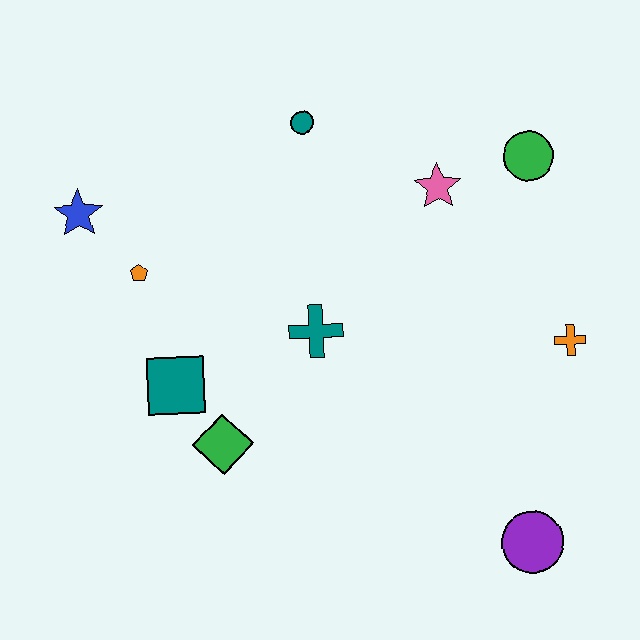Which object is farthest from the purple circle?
The blue star is farthest from the purple circle.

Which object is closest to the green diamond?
The teal square is closest to the green diamond.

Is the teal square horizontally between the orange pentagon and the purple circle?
Yes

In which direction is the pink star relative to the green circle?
The pink star is to the left of the green circle.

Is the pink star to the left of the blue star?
No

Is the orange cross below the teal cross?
Yes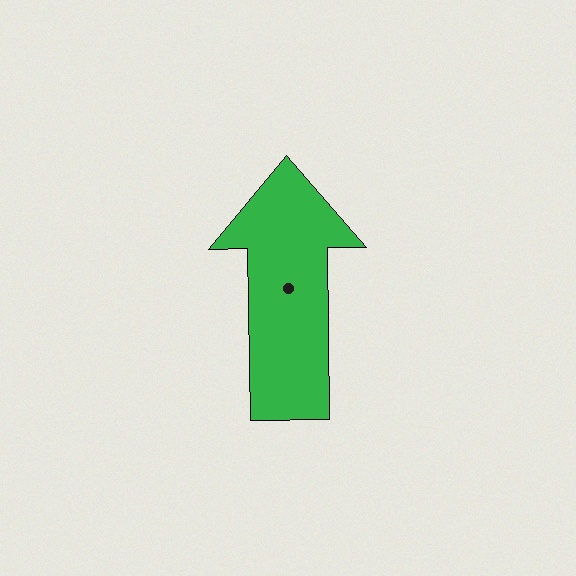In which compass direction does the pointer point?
North.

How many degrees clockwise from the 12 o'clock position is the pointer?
Approximately 359 degrees.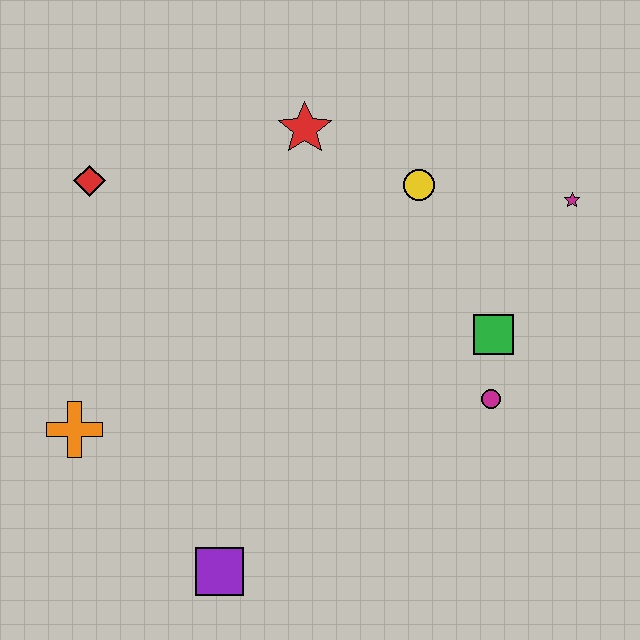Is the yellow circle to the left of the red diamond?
No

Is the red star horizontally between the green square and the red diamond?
Yes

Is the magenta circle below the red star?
Yes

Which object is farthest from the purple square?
The magenta star is farthest from the purple square.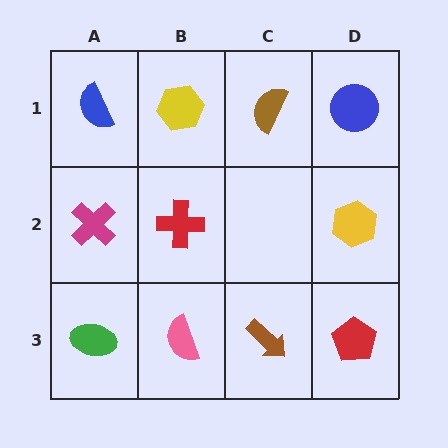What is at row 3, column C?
A brown arrow.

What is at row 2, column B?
A red cross.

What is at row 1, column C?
A brown semicircle.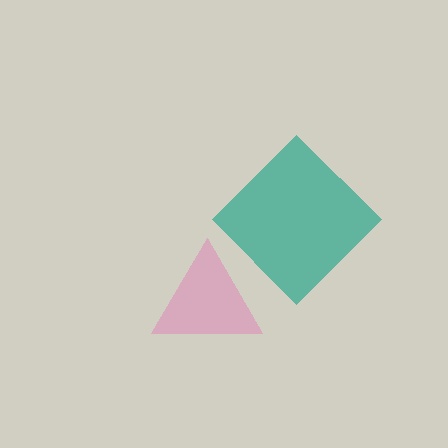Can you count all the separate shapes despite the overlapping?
Yes, there are 2 separate shapes.